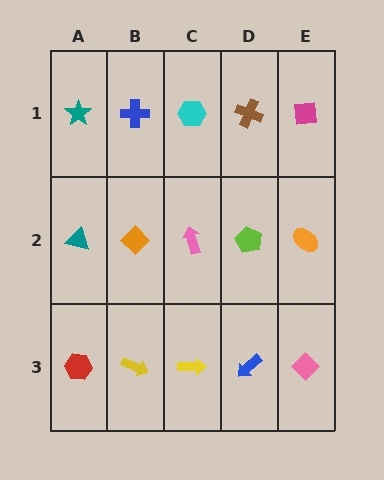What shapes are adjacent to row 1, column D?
A lime pentagon (row 2, column D), a cyan hexagon (row 1, column C), a magenta square (row 1, column E).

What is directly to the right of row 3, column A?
A yellow arrow.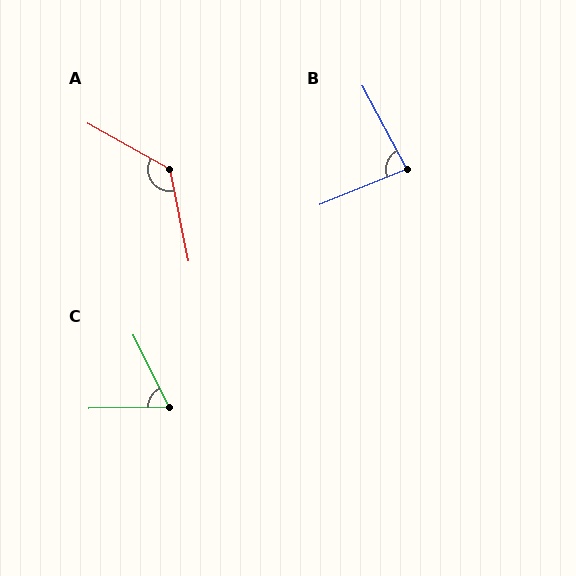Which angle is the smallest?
C, at approximately 65 degrees.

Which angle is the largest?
A, at approximately 131 degrees.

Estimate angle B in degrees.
Approximately 84 degrees.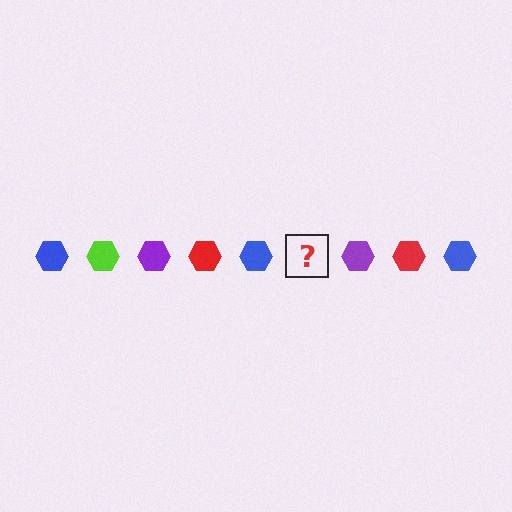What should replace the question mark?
The question mark should be replaced with a lime hexagon.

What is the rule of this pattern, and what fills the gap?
The rule is that the pattern cycles through blue, lime, purple, red hexagons. The gap should be filled with a lime hexagon.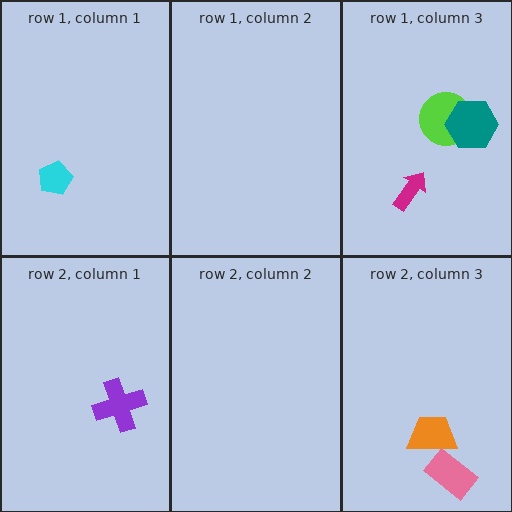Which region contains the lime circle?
The row 1, column 3 region.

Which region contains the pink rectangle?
The row 2, column 3 region.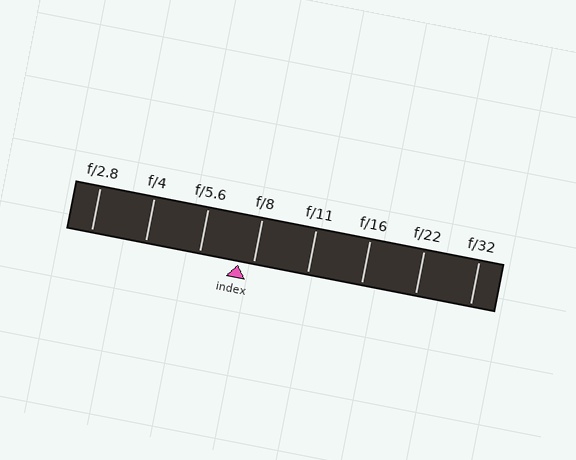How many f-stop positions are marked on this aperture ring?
There are 8 f-stop positions marked.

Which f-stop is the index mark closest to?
The index mark is closest to f/8.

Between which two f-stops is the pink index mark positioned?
The index mark is between f/5.6 and f/8.